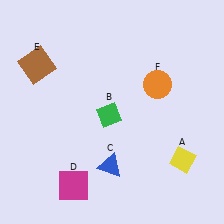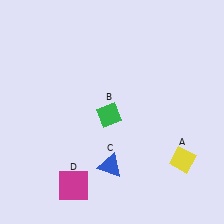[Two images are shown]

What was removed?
The orange circle (F), the brown square (E) were removed in Image 2.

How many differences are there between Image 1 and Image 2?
There are 2 differences between the two images.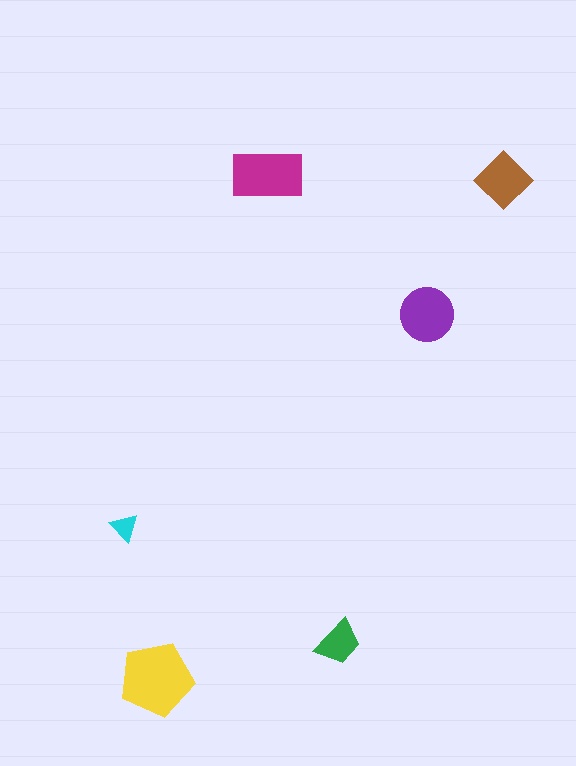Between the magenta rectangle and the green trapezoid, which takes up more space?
The magenta rectangle.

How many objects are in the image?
There are 6 objects in the image.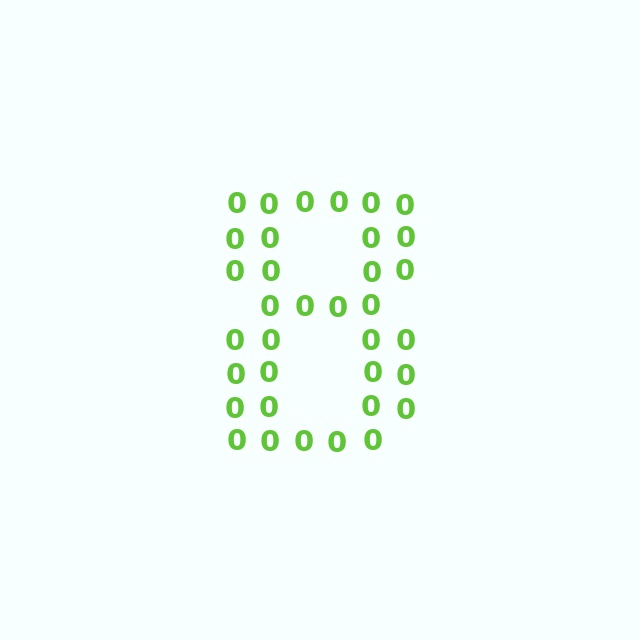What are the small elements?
The small elements are digit 0's.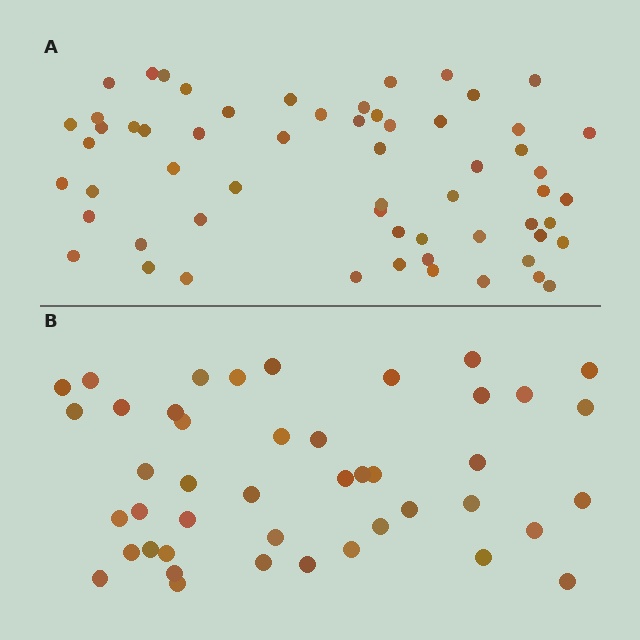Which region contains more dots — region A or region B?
Region A (the top region) has more dots.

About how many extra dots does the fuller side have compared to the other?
Region A has approximately 15 more dots than region B.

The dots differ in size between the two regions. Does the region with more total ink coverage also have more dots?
No. Region B has more total ink coverage because its dots are larger, but region A actually contains more individual dots. Total area can be misleading — the number of items is what matters here.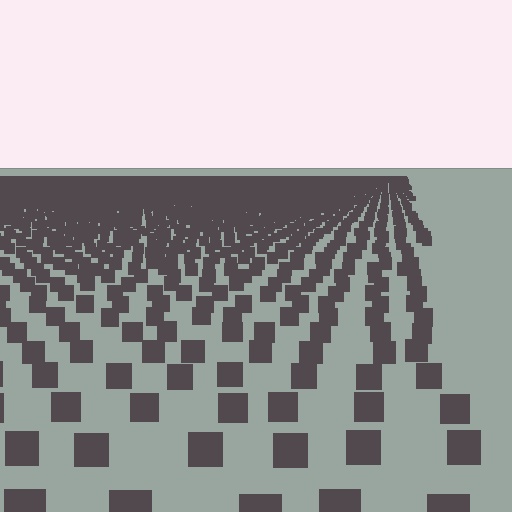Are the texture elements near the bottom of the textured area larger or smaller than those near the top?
Larger. Near the bottom, elements are closer to the viewer and appear at a bigger on-screen size.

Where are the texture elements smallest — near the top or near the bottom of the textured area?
Near the top.